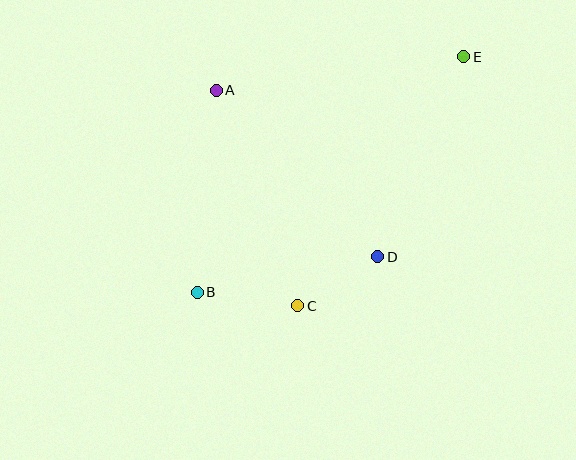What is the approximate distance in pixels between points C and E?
The distance between C and E is approximately 299 pixels.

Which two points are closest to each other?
Points C and D are closest to each other.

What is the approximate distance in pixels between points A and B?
The distance between A and B is approximately 203 pixels.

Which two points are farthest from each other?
Points B and E are farthest from each other.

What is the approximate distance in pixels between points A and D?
The distance between A and D is approximately 232 pixels.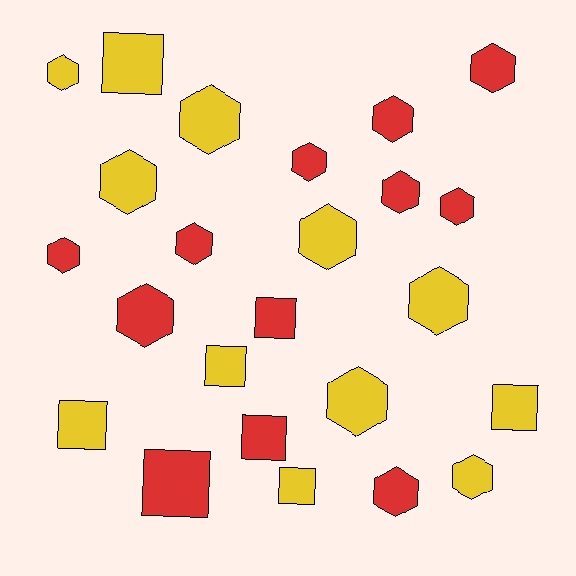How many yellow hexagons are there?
There are 7 yellow hexagons.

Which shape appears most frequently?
Hexagon, with 16 objects.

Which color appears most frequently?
Red, with 12 objects.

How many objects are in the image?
There are 24 objects.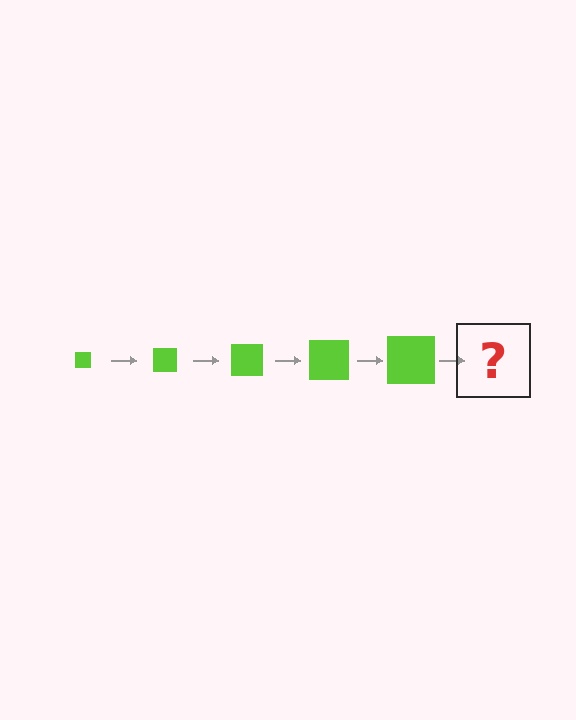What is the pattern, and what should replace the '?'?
The pattern is that the square gets progressively larger each step. The '?' should be a lime square, larger than the previous one.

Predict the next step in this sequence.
The next step is a lime square, larger than the previous one.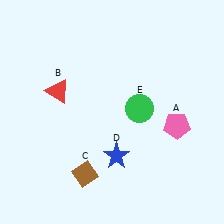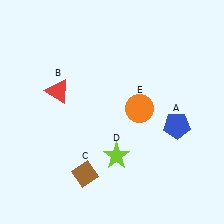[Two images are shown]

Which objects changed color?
A changed from pink to blue. D changed from blue to lime. E changed from green to orange.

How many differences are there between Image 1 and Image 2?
There are 3 differences between the two images.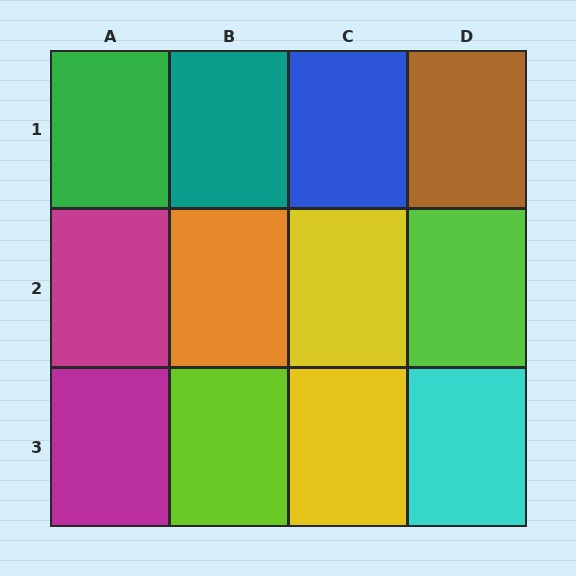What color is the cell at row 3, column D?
Cyan.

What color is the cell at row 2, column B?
Orange.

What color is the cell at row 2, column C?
Yellow.